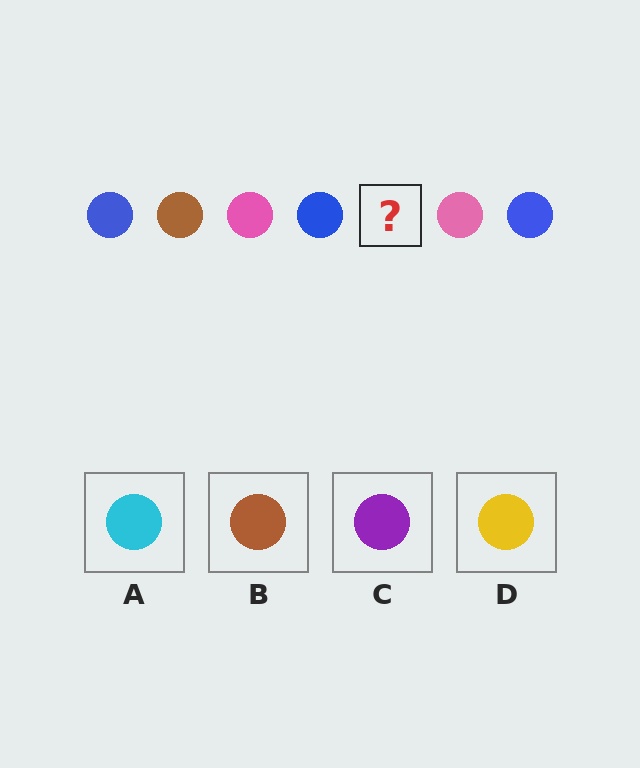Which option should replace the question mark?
Option B.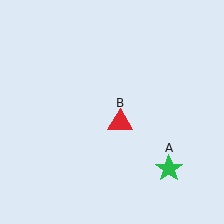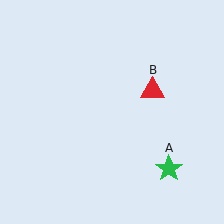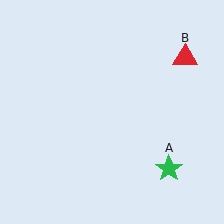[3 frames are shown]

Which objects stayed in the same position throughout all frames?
Green star (object A) remained stationary.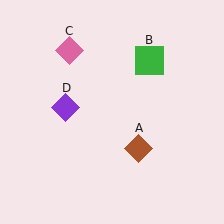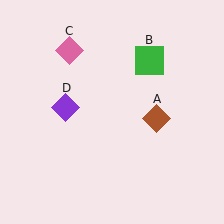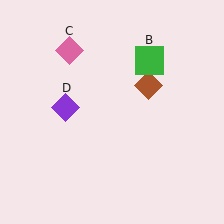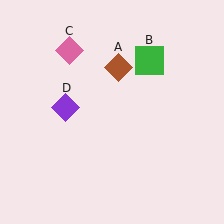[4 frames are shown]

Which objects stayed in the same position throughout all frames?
Green square (object B) and pink diamond (object C) and purple diamond (object D) remained stationary.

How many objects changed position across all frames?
1 object changed position: brown diamond (object A).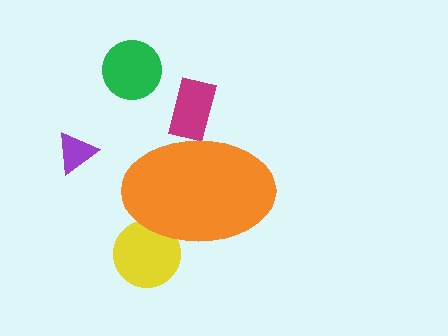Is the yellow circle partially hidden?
Yes, the yellow circle is partially hidden behind the orange ellipse.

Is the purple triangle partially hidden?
No, the purple triangle is fully visible.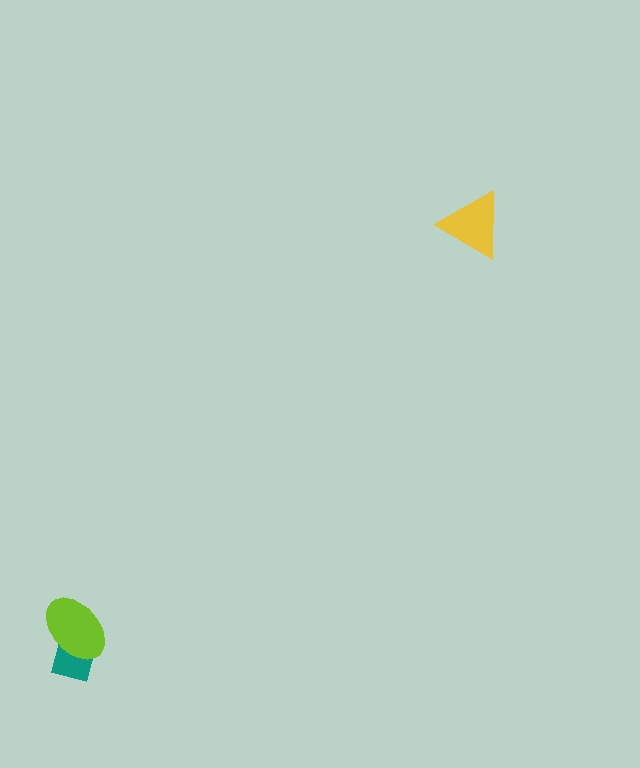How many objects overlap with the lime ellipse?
1 object overlaps with the lime ellipse.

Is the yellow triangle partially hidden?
No, no other shape covers it.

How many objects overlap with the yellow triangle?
0 objects overlap with the yellow triangle.